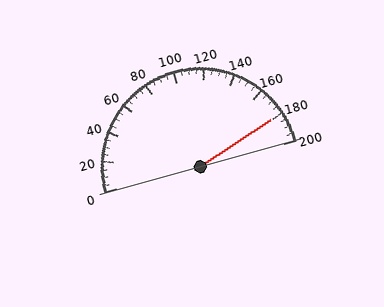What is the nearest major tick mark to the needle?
The nearest major tick mark is 180.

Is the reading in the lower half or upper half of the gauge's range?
The reading is in the upper half of the range (0 to 200).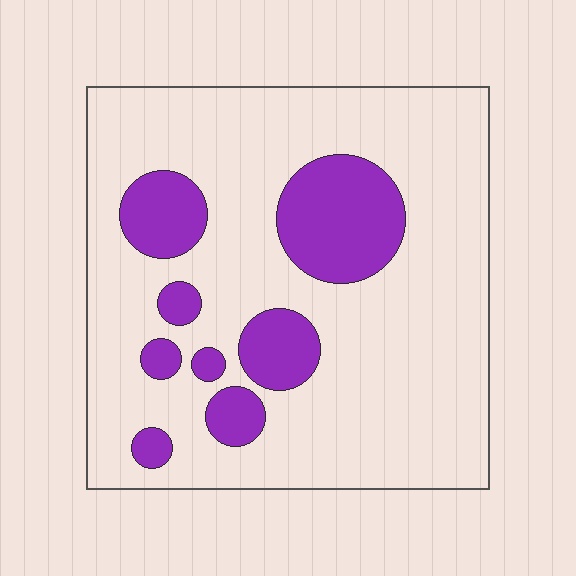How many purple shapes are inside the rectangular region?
8.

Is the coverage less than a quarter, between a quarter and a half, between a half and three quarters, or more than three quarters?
Less than a quarter.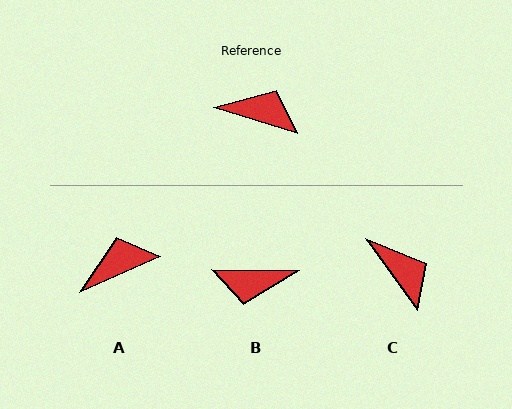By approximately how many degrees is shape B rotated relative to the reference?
Approximately 164 degrees clockwise.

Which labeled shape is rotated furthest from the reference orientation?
B, about 164 degrees away.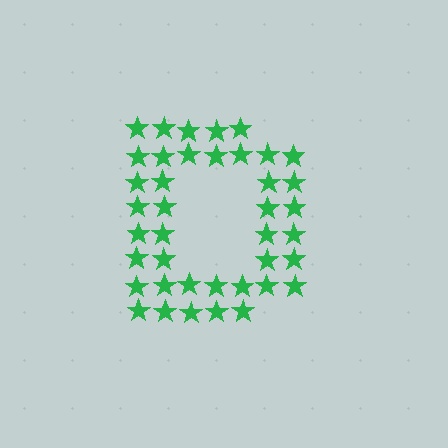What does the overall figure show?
The overall figure shows the letter D.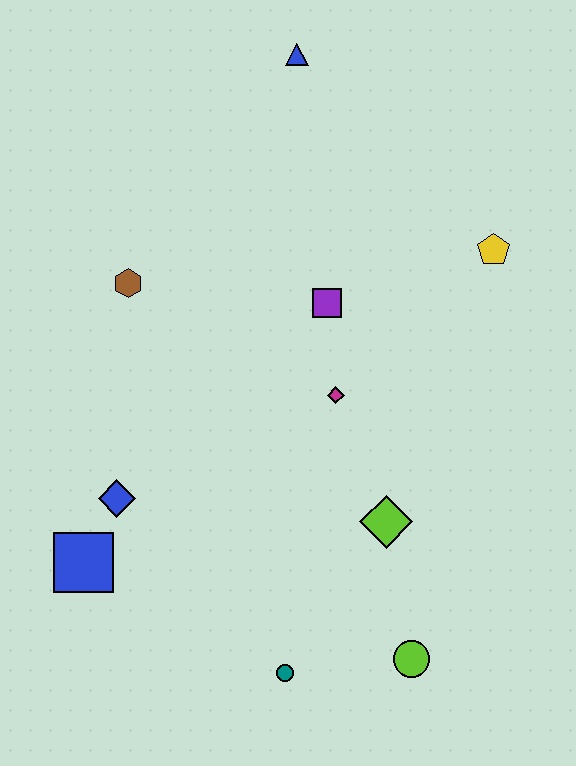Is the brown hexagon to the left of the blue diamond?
No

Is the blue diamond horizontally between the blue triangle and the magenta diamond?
No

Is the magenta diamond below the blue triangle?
Yes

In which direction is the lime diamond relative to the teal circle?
The lime diamond is above the teal circle.